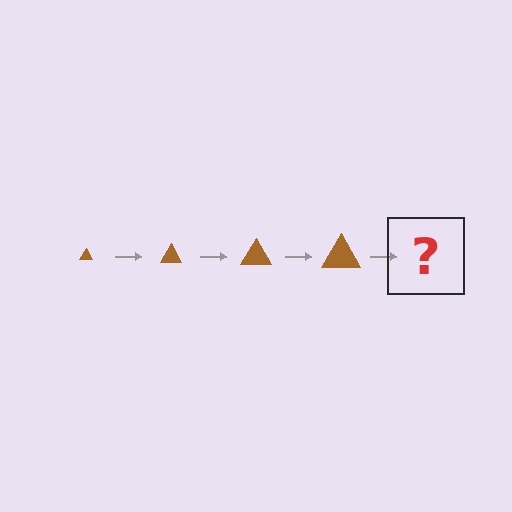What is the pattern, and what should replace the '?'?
The pattern is that the triangle gets progressively larger each step. The '?' should be a brown triangle, larger than the previous one.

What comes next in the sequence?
The next element should be a brown triangle, larger than the previous one.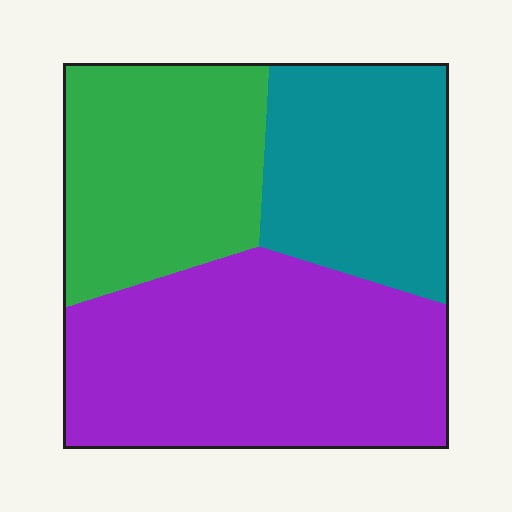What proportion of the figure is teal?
Teal covers about 25% of the figure.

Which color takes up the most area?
Purple, at roughly 45%.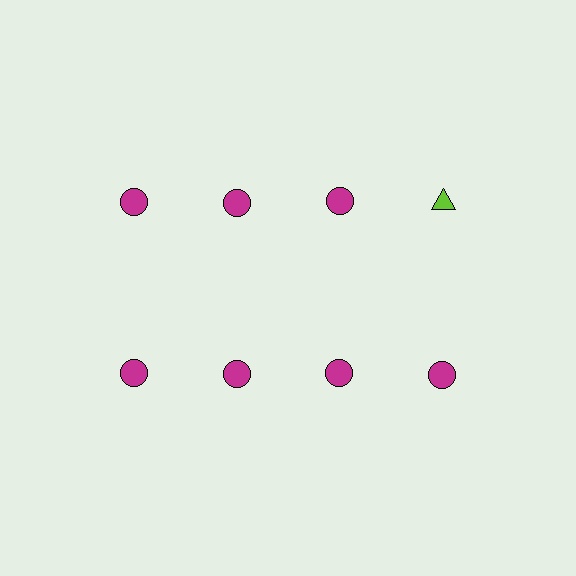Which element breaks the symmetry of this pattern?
The lime triangle in the top row, second from right column breaks the symmetry. All other shapes are magenta circles.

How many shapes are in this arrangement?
There are 8 shapes arranged in a grid pattern.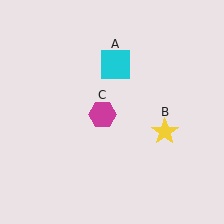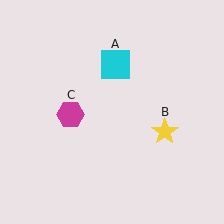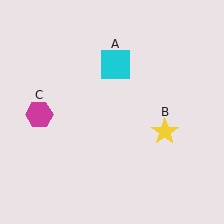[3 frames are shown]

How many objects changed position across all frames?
1 object changed position: magenta hexagon (object C).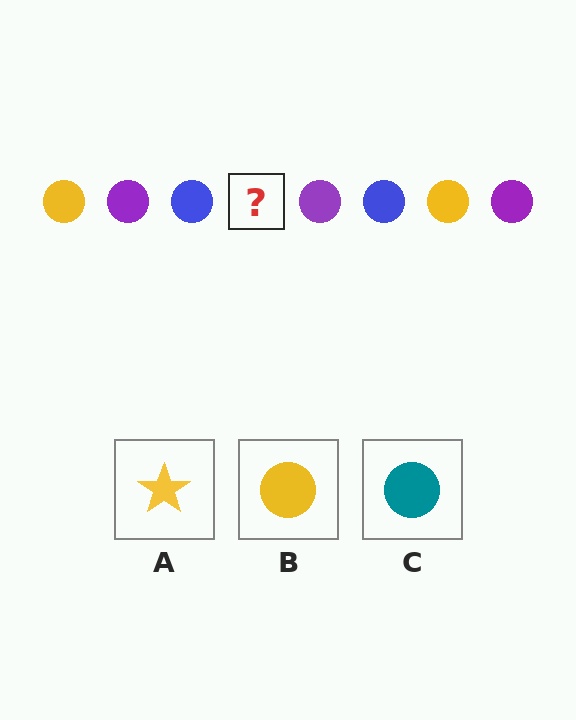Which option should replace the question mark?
Option B.